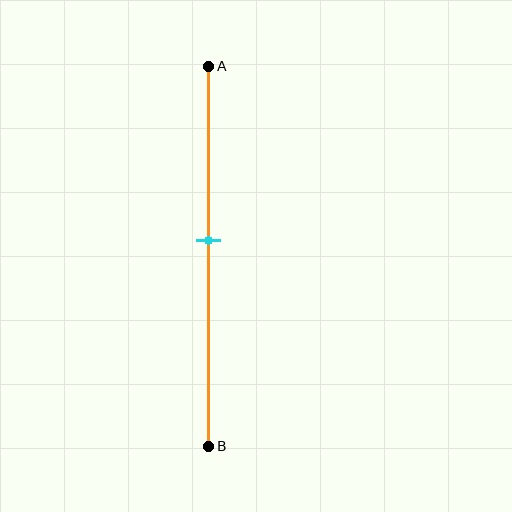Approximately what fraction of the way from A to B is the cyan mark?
The cyan mark is approximately 45% of the way from A to B.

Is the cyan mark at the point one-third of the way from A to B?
No, the mark is at about 45% from A, not at the 33% one-third point.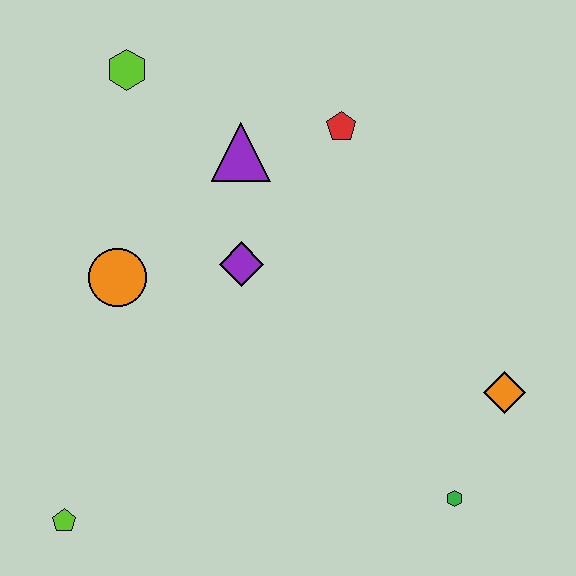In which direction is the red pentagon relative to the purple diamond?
The red pentagon is above the purple diamond.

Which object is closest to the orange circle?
The purple diamond is closest to the orange circle.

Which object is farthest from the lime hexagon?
The green hexagon is farthest from the lime hexagon.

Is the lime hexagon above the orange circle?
Yes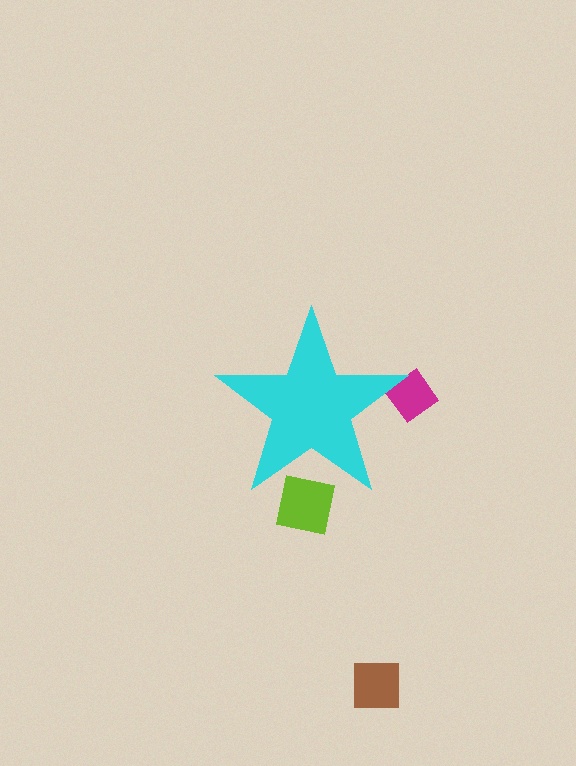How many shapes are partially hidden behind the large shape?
2 shapes are partially hidden.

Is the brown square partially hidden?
No, the brown square is fully visible.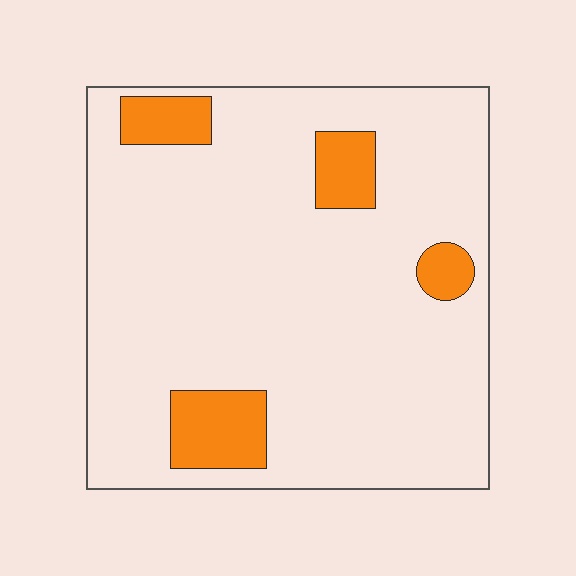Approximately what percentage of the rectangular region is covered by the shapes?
Approximately 10%.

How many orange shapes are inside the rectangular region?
4.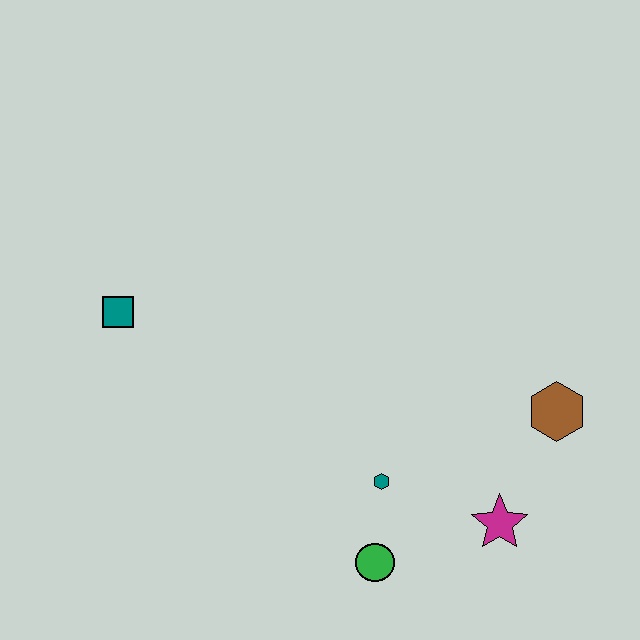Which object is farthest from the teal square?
The brown hexagon is farthest from the teal square.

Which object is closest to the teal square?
The teal hexagon is closest to the teal square.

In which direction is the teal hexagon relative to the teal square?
The teal hexagon is to the right of the teal square.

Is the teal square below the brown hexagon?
No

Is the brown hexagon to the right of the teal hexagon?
Yes